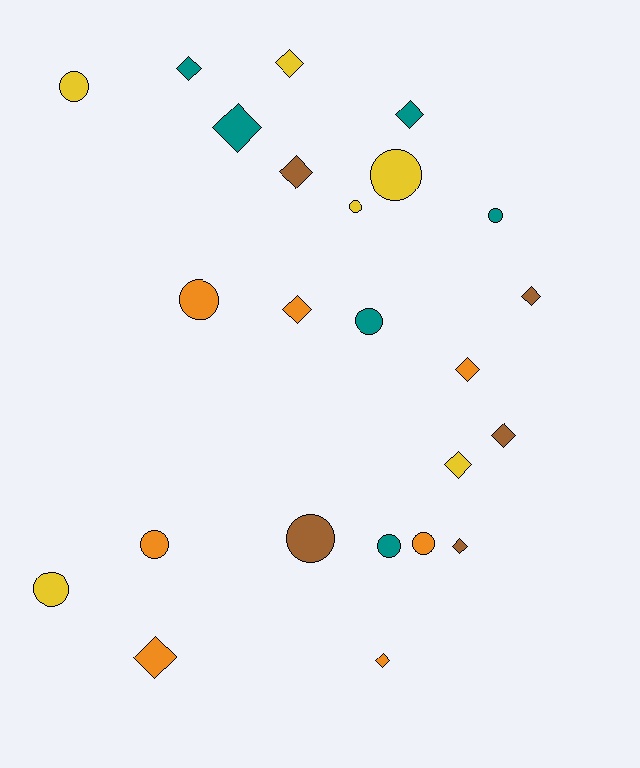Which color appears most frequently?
Orange, with 7 objects.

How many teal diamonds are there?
There are 3 teal diamonds.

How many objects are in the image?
There are 24 objects.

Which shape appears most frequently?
Diamond, with 13 objects.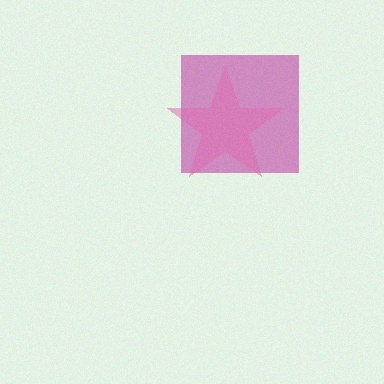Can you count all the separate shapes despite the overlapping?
Yes, there are 2 separate shapes.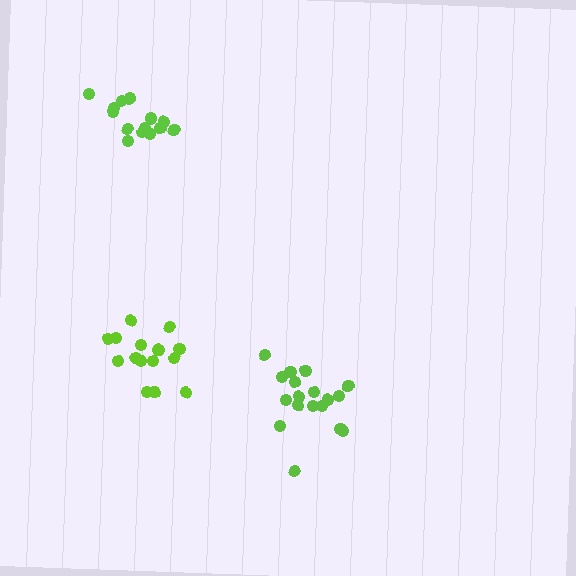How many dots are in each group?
Group 1: 18 dots, Group 2: 16 dots, Group 3: 15 dots (49 total).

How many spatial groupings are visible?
There are 3 spatial groupings.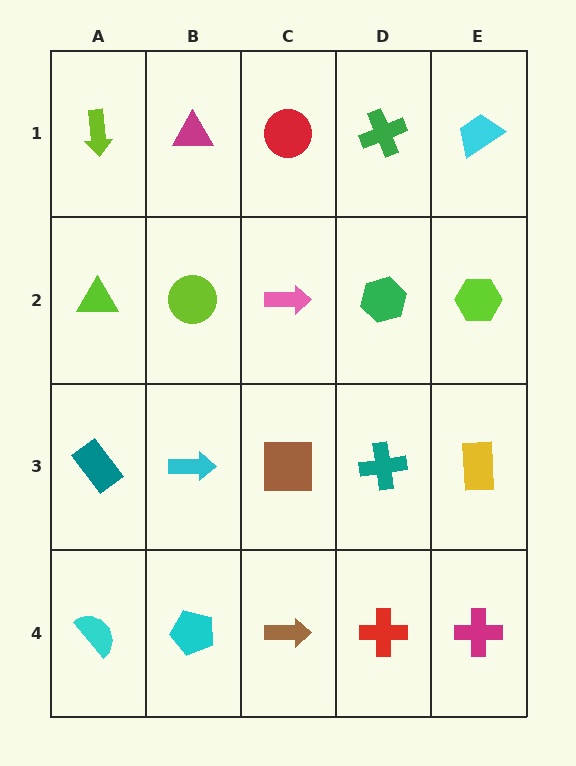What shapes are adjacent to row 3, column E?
A lime hexagon (row 2, column E), a magenta cross (row 4, column E), a teal cross (row 3, column D).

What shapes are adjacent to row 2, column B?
A magenta triangle (row 1, column B), a cyan arrow (row 3, column B), a lime triangle (row 2, column A), a pink arrow (row 2, column C).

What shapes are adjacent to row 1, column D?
A green hexagon (row 2, column D), a red circle (row 1, column C), a cyan trapezoid (row 1, column E).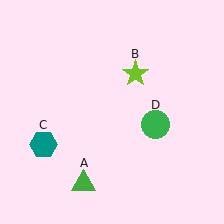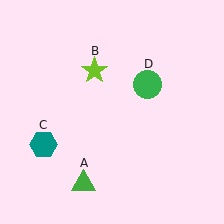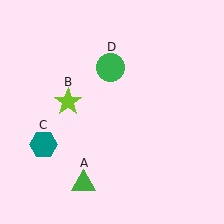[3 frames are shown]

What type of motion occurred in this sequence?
The lime star (object B), green circle (object D) rotated counterclockwise around the center of the scene.